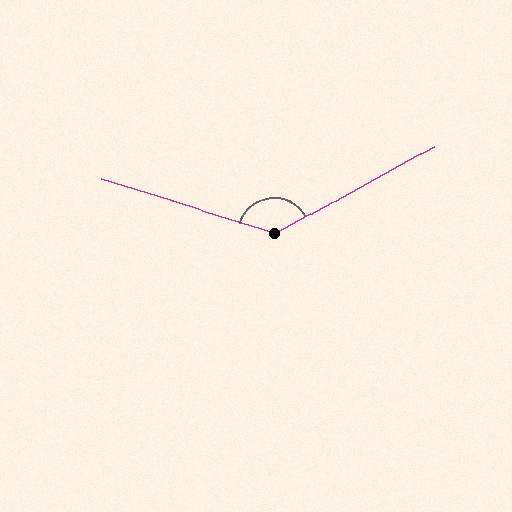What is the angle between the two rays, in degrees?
Approximately 134 degrees.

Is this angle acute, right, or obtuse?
It is obtuse.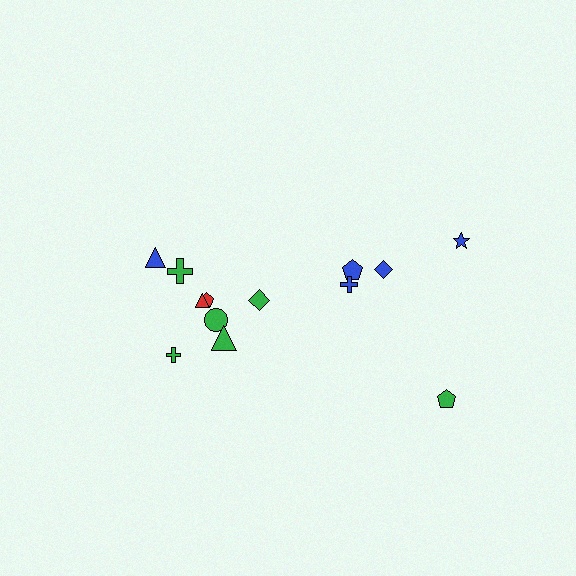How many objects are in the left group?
There are 8 objects.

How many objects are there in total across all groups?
There are 13 objects.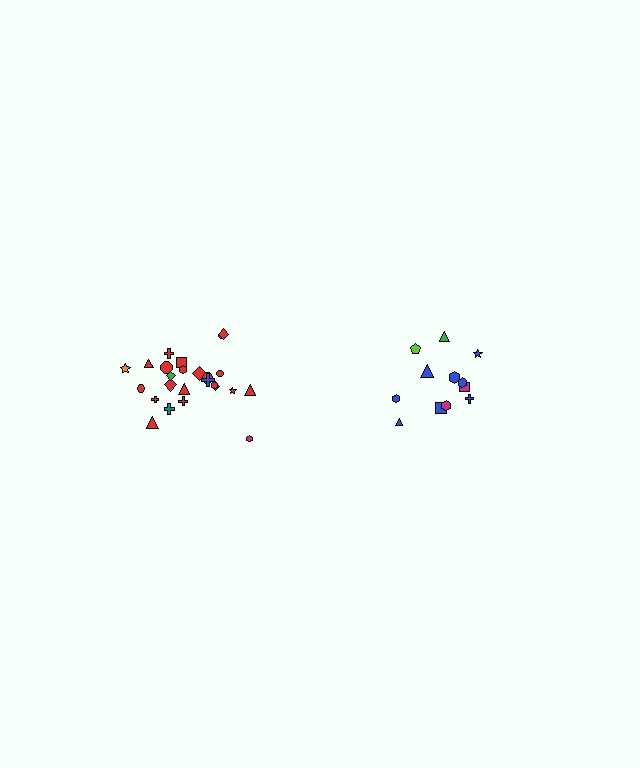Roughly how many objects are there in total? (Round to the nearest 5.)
Roughly 35 objects in total.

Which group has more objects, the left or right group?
The left group.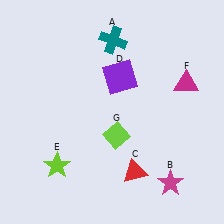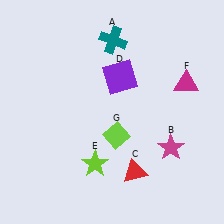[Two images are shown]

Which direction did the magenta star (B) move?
The magenta star (B) moved up.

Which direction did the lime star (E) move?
The lime star (E) moved right.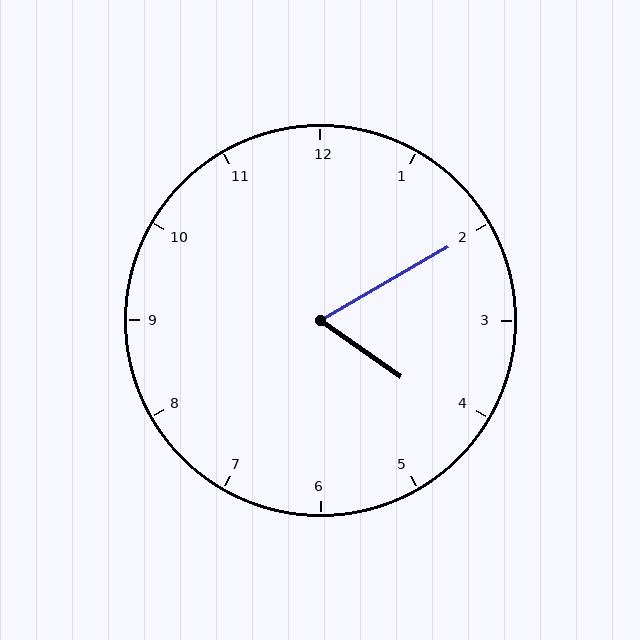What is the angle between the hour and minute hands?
Approximately 65 degrees.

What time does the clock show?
4:10.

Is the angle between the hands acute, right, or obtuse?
It is acute.